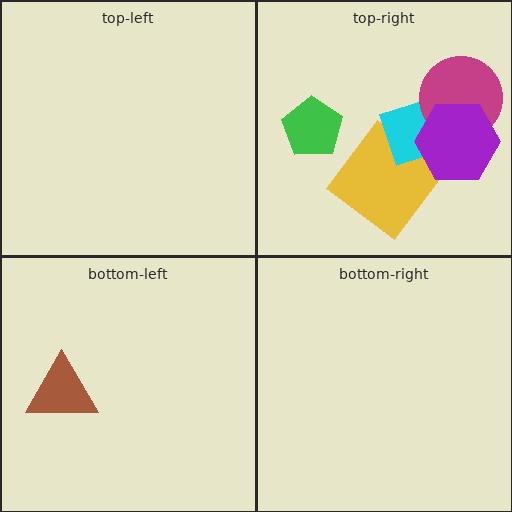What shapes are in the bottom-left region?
The brown triangle.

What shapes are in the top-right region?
The green pentagon, the yellow diamond, the cyan diamond, the magenta circle, the purple hexagon.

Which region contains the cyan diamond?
The top-right region.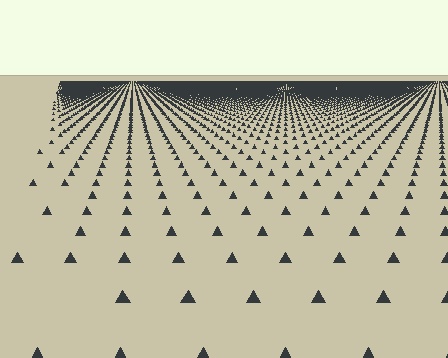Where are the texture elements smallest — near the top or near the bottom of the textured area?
Near the top.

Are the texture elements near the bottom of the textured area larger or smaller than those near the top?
Larger. Near the bottom, elements are closer to the viewer and appear at a bigger on-screen size.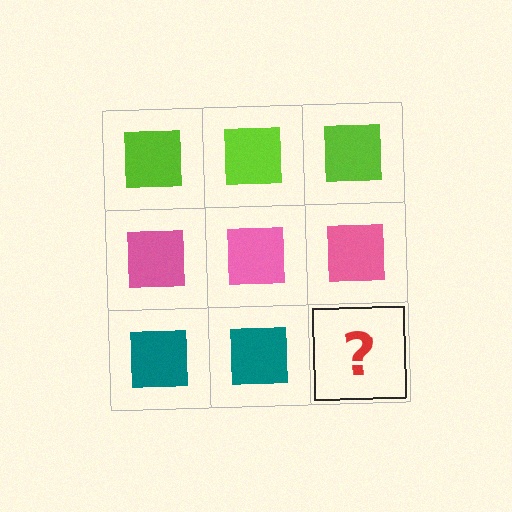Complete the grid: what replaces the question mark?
The question mark should be replaced with a teal square.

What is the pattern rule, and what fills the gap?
The rule is that each row has a consistent color. The gap should be filled with a teal square.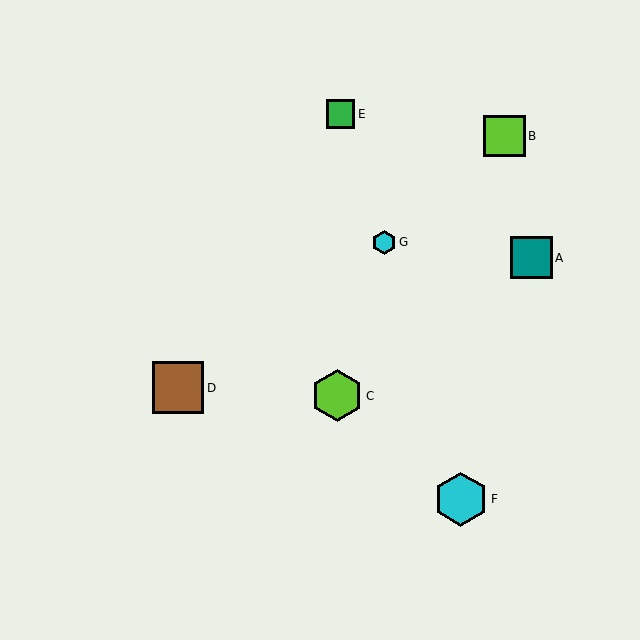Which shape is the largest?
The cyan hexagon (labeled F) is the largest.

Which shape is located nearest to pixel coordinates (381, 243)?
The cyan hexagon (labeled G) at (384, 242) is nearest to that location.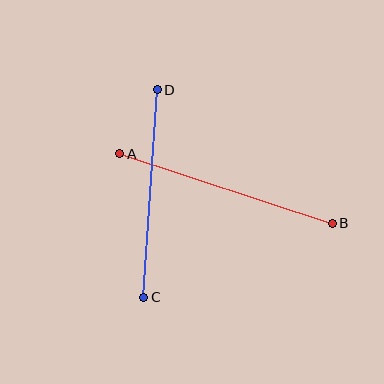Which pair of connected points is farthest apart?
Points A and B are farthest apart.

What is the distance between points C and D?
The distance is approximately 208 pixels.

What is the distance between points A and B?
The distance is approximately 223 pixels.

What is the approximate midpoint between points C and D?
The midpoint is at approximately (150, 194) pixels.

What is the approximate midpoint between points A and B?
The midpoint is at approximately (226, 189) pixels.